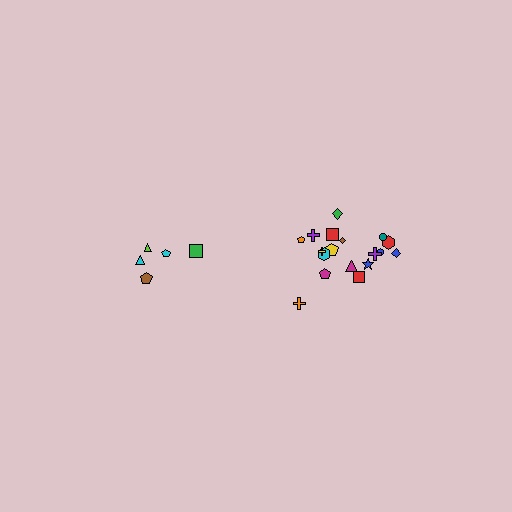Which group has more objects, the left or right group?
The right group.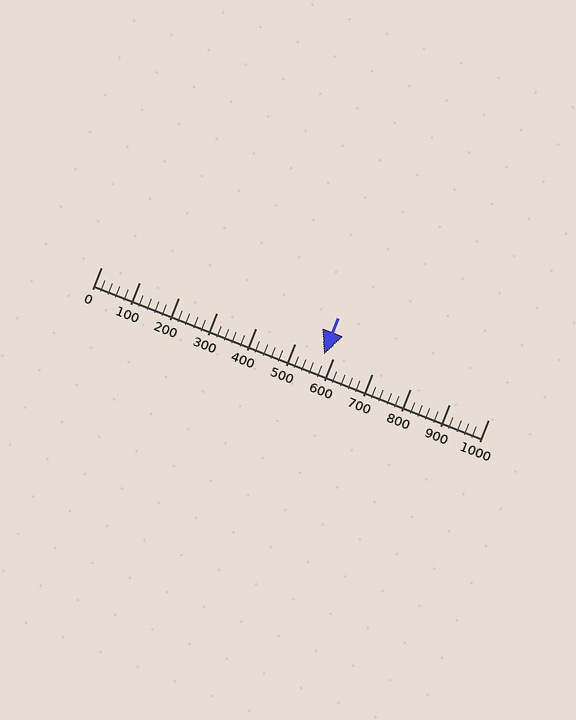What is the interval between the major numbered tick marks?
The major tick marks are spaced 100 units apart.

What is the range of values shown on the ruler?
The ruler shows values from 0 to 1000.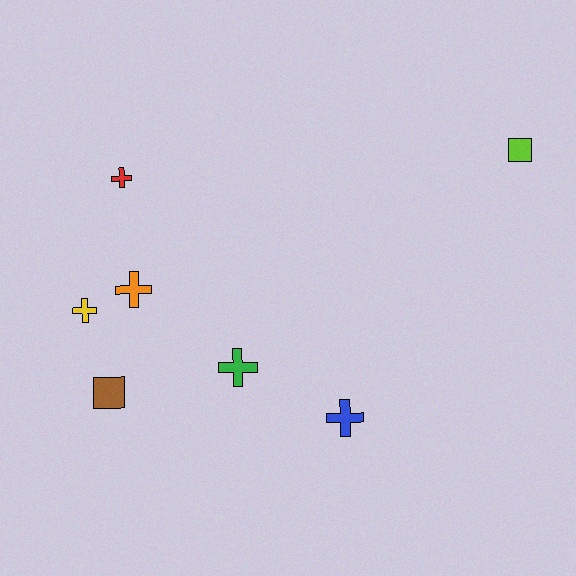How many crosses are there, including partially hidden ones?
There are 5 crosses.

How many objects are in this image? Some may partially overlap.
There are 7 objects.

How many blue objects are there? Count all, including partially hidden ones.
There is 1 blue object.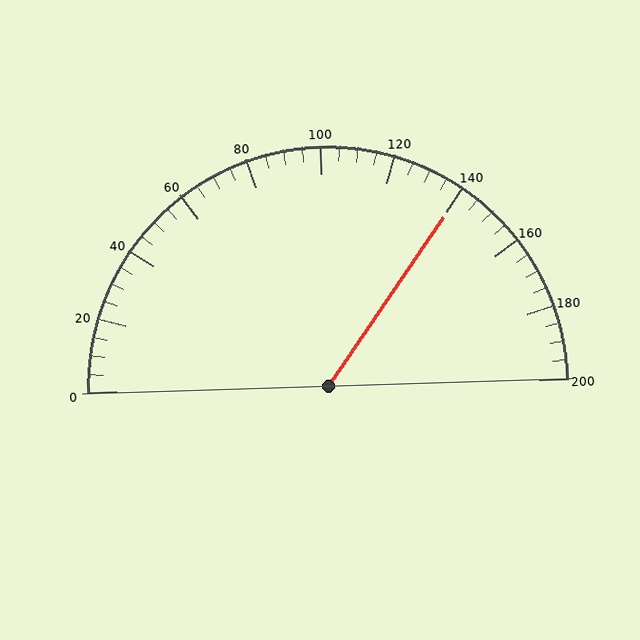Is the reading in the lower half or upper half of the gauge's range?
The reading is in the upper half of the range (0 to 200).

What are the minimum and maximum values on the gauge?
The gauge ranges from 0 to 200.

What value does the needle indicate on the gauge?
The needle indicates approximately 140.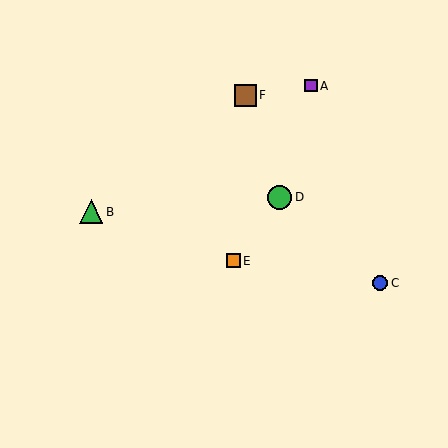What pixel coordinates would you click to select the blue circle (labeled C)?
Click at (380, 283) to select the blue circle C.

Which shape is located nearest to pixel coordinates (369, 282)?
The blue circle (labeled C) at (380, 283) is nearest to that location.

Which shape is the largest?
The green circle (labeled D) is the largest.